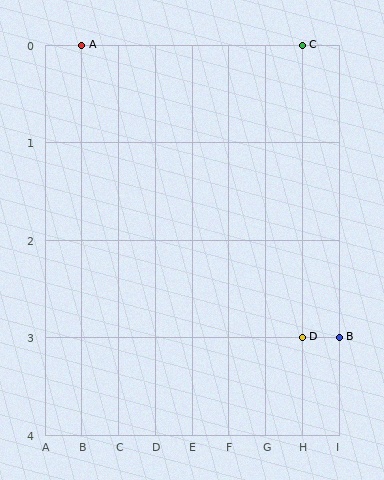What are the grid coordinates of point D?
Point D is at grid coordinates (H, 3).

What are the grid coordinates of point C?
Point C is at grid coordinates (H, 0).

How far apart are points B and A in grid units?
Points B and A are 7 columns and 3 rows apart (about 7.6 grid units diagonally).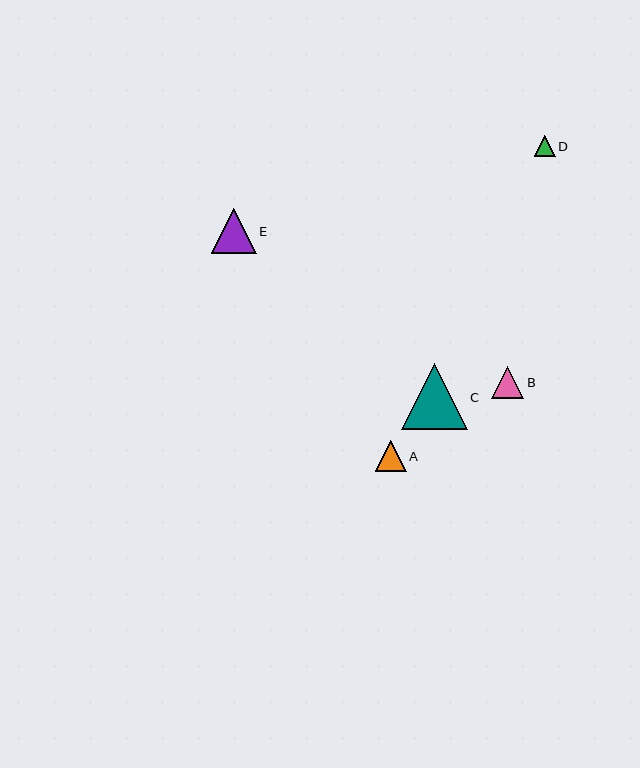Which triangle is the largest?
Triangle C is the largest with a size of approximately 66 pixels.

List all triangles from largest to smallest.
From largest to smallest: C, E, B, A, D.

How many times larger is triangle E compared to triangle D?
Triangle E is approximately 2.2 times the size of triangle D.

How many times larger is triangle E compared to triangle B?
Triangle E is approximately 1.4 times the size of triangle B.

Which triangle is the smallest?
Triangle D is the smallest with a size of approximately 21 pixels.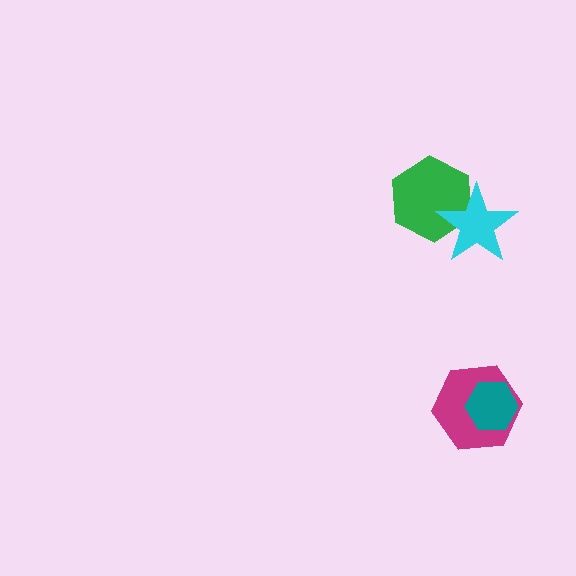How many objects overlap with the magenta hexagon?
1 object overlaps with the magenta hexagon.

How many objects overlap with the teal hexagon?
1 object overlaps with the teal hexagon.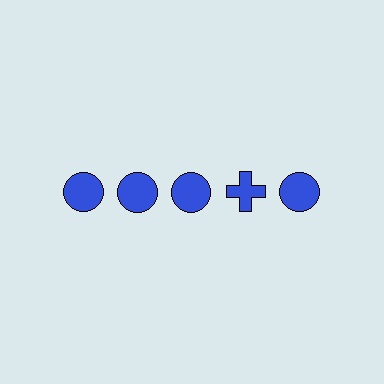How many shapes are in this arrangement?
There are 5 shapes arranged in a grid pattern.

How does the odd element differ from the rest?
It has a different shape: cross instead of circle.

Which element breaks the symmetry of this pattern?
The blue cross in the top row, second from right column breaks the symmetry. All other shapes are blue circles.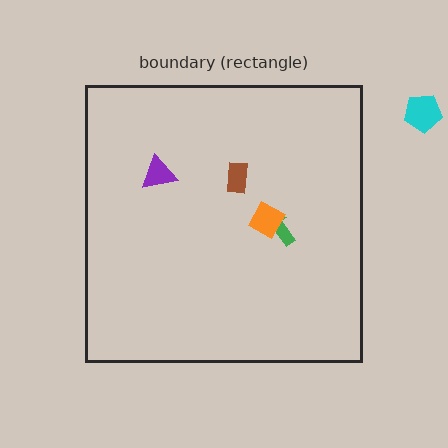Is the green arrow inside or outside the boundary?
Inside.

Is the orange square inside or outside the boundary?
Inside.